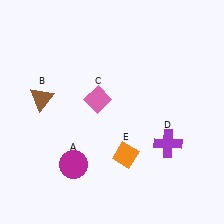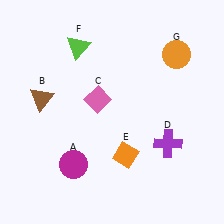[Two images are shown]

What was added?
A lime triangle (F), an orange circle (G) were added in Image 2.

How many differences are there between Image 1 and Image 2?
There are 2 differences between the two images.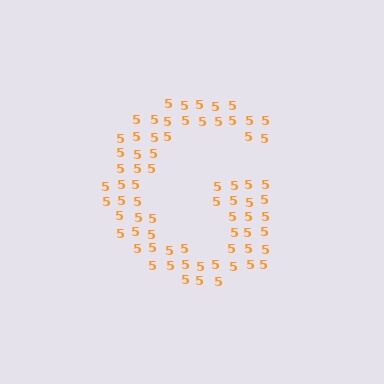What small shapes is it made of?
It is made of small digit 5's.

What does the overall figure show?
The overall figure shows the letter G.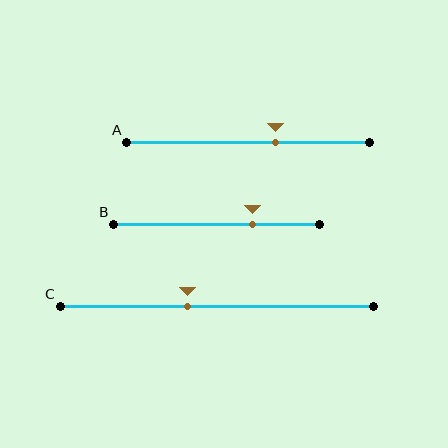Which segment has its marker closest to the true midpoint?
Segment C has its marker closest to the true midpoint.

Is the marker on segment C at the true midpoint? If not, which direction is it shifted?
No, the marker on segment C is shifted to the left by about 9% of the segment length.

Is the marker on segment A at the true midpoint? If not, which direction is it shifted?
No, the marker on segment A is shifted to the right by about 12% of the segment length.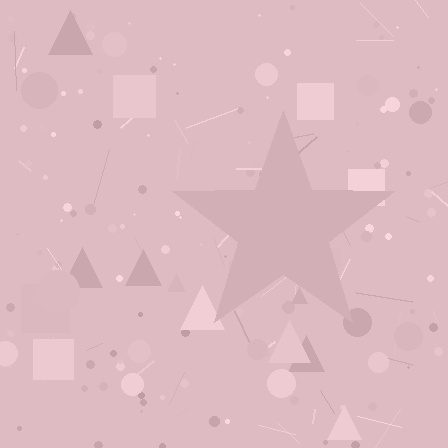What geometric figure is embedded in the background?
A star is embedded in the background.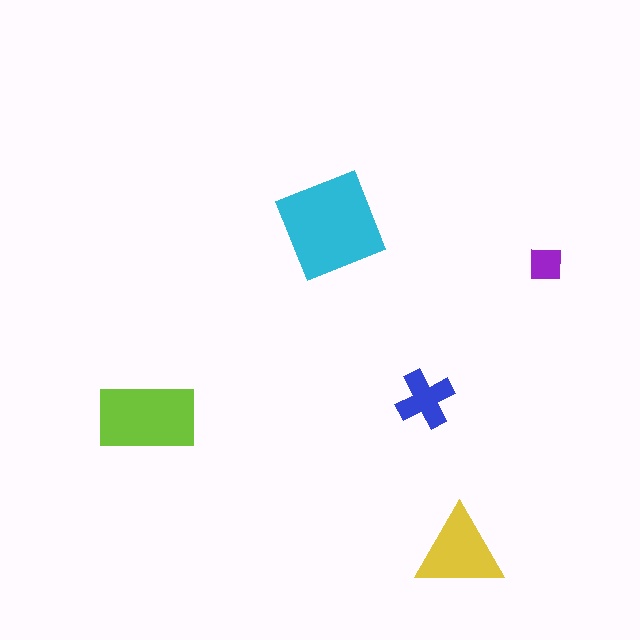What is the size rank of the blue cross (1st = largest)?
4th.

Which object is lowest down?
The yellow triangle is bottommost.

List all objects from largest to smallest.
The cyan diamond, the lime rectangle, the yellow triangle, the blue cross, the purple square.